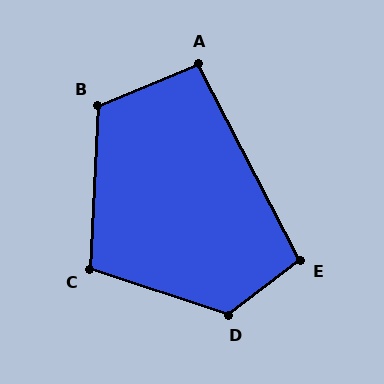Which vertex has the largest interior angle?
D, at approximately 125 degrees.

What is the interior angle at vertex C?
Approximately 105 degrees (obtuse).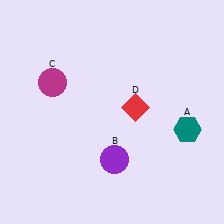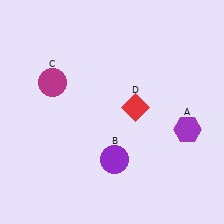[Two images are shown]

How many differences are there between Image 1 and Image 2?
There is 1 difference between the two images.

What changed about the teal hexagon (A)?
In Image 1, A is teal. In Image 2, it changed to purple.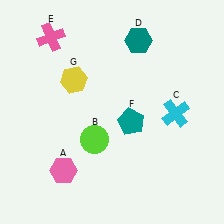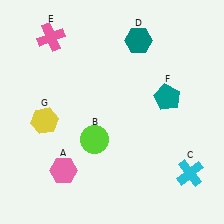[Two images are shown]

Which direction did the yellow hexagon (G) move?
The yellow hexagon (G) moved down.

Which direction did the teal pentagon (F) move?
The teal pentagon (F) moved right.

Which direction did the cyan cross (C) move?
The cyan cross (C) moved down.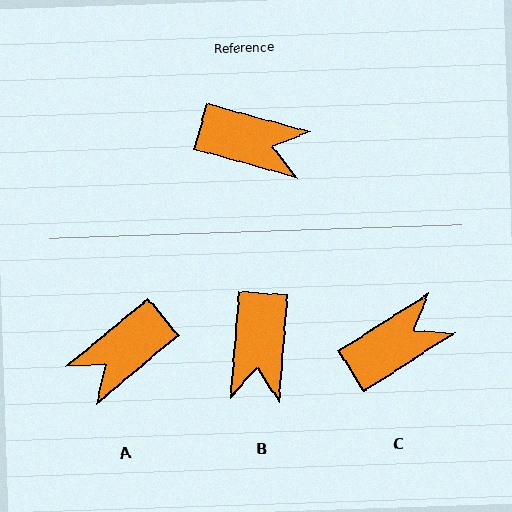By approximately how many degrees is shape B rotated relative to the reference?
Approximately 79 degrees clockwise.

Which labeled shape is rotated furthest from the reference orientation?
A, about 125 degrees away.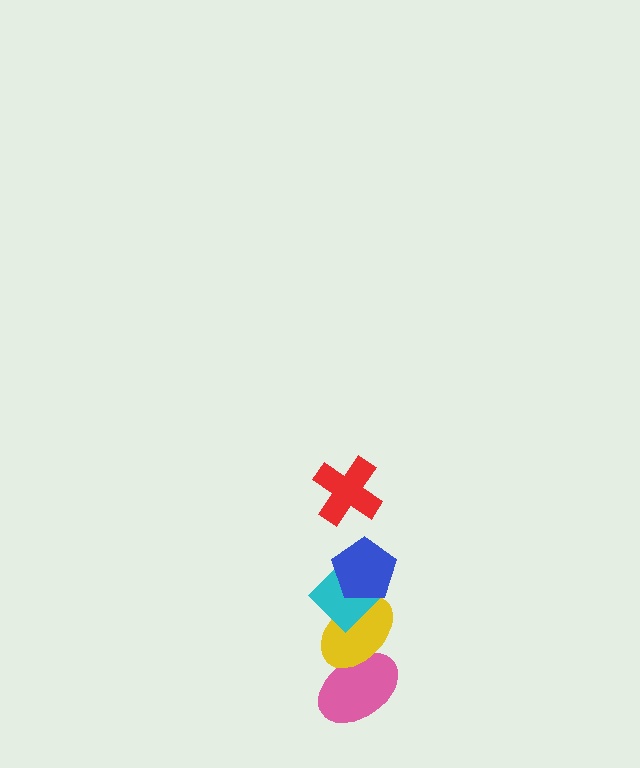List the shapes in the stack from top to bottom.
From top to bottom: the red cross, the blue pentagon, the cyan diamond, the yellow ellipse, the pink ellipse.